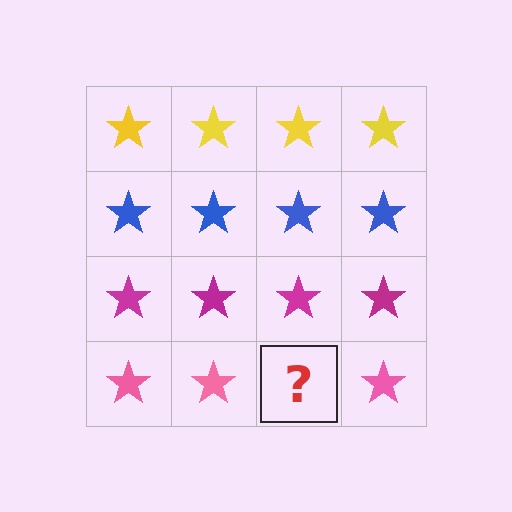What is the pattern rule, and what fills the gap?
The rule is that each row has a consistent color. The gap should be filled with a pink star.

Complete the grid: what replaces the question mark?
The question mark should be replaced with a pink star.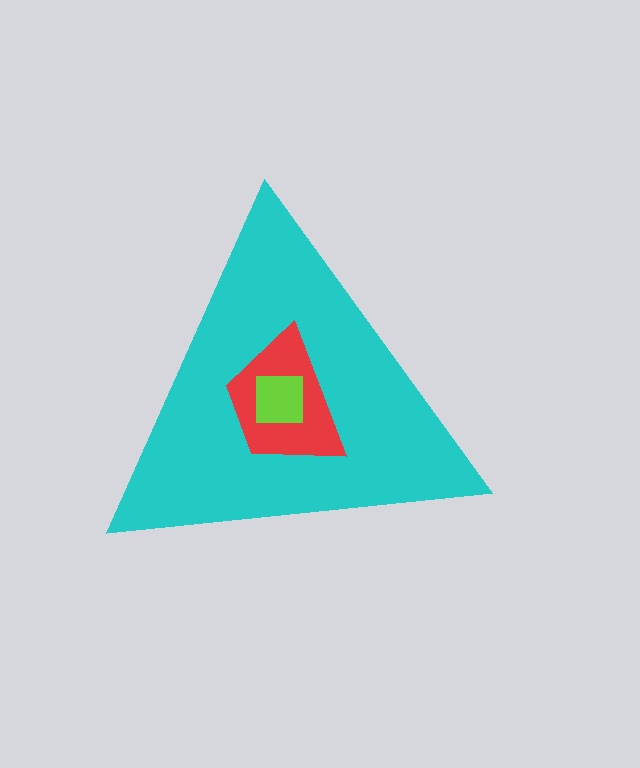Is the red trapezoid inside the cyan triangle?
Yes.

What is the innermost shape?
The lime square.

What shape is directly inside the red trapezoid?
The lime square.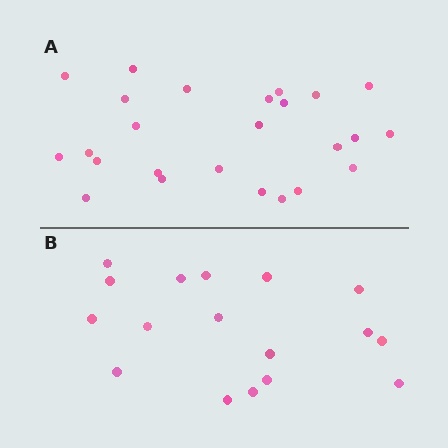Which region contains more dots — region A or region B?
Region A (the top region) has more dots.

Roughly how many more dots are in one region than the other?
Region A has roughly 8 or so more dots than region B.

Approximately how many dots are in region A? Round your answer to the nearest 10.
About 20 dots. (The exact count is 25, which rounds to 20.)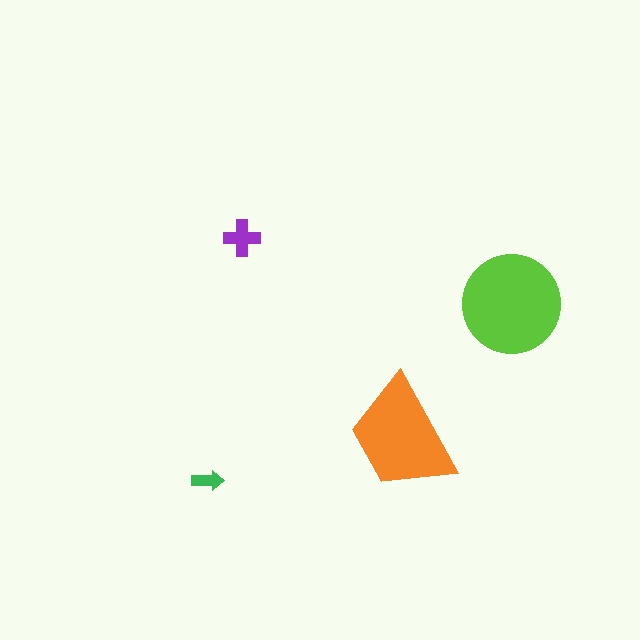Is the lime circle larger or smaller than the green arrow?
Larger.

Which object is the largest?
The lime circle.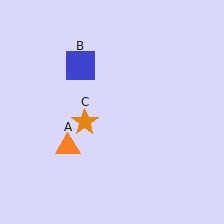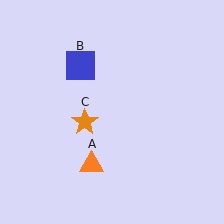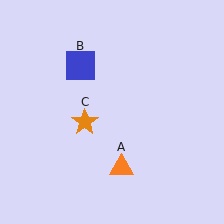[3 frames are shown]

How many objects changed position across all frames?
1 object changed position: orange triangle (object A).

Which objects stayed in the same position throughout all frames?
Blue square (object B) and orange star (object C) remained stationary.